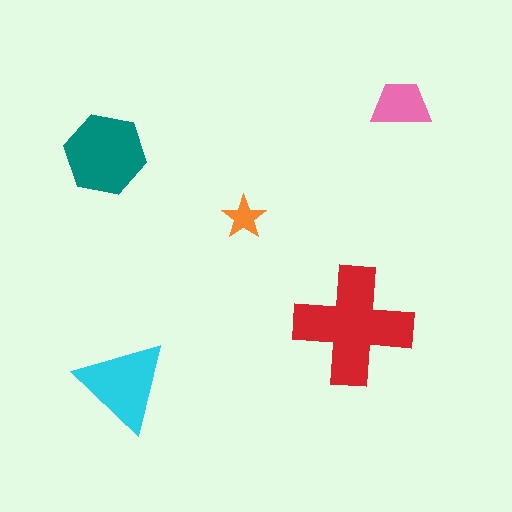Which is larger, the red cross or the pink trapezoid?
The red cross.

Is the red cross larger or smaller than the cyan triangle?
Larger.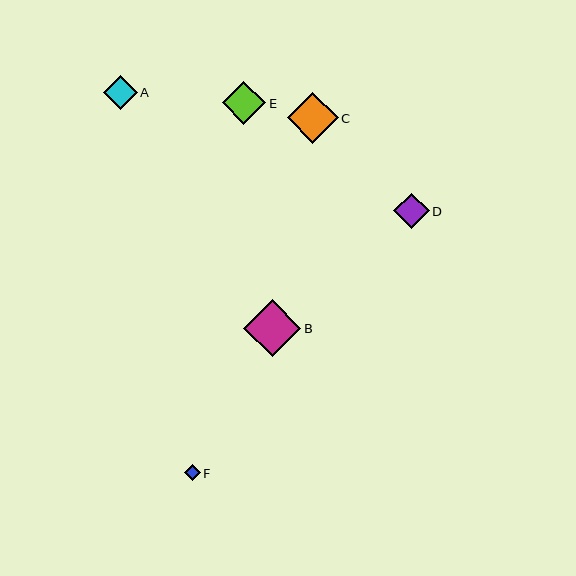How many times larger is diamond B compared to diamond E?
Diamond B is approximately 1.3 times the size of diamond E.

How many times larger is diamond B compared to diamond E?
Diamond B is approximately 1.3 times the size of diamond E.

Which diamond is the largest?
Diamond B is the largest with a size of approximately 57 pixels.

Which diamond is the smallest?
Diamond F is the smallest with a size of approximately 16 pixels.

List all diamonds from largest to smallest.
From largest to smallest: B, C, E, D, A, F.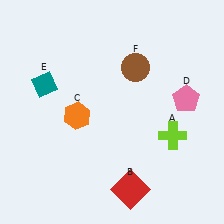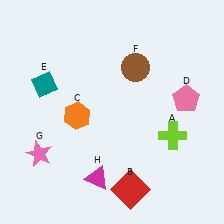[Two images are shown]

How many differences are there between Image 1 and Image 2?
There are 2 differences between the two images.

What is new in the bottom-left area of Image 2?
A magenta triangle (H) was added in the bottom-left area of Image 2.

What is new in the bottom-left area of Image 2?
A pink star (G) was added in the bottom-left area of Image 2.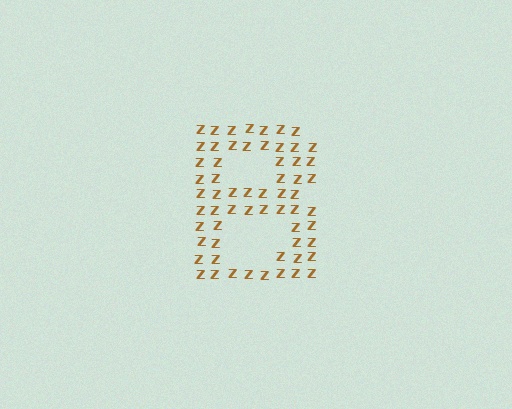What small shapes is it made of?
It is made of small letter Z's.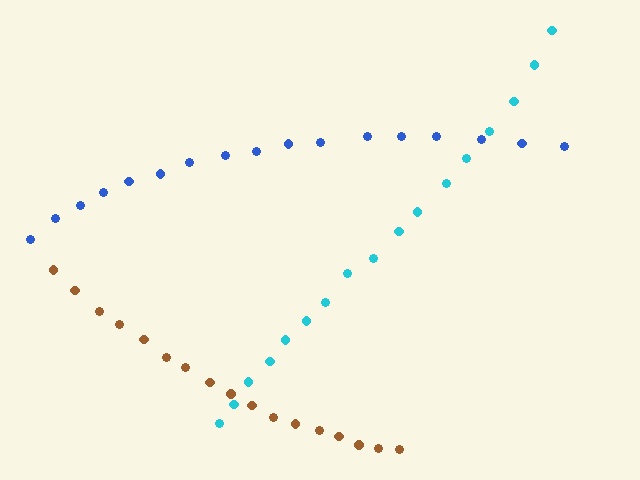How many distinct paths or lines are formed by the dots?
There are 3 distinct paths.